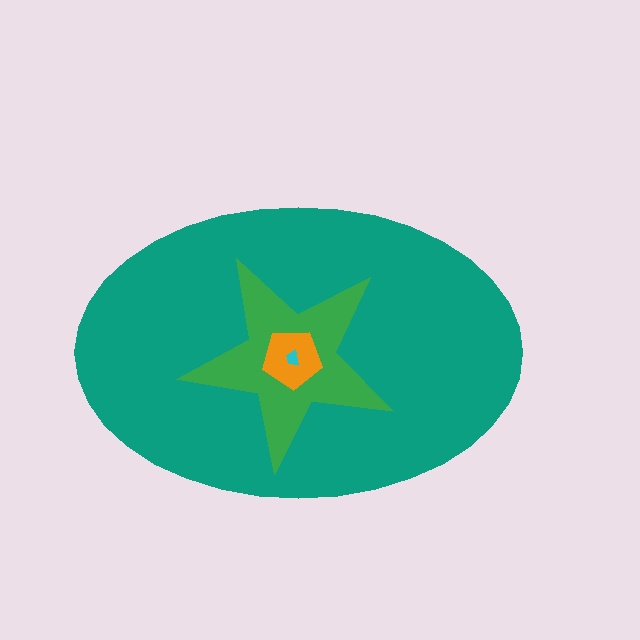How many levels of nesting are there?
4.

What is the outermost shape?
The teal ellipse.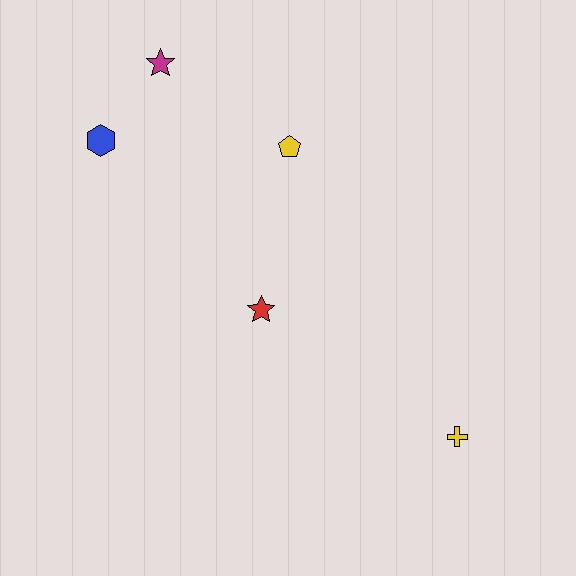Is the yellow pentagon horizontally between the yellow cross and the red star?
Yes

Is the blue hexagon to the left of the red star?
Yes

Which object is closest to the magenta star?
The blue hexagon is closest to the magenta star.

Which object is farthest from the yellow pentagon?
The yellow cross is farthest from the yellow pentagon.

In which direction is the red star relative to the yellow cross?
The red star is to the left of the yellow cross.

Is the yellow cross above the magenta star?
No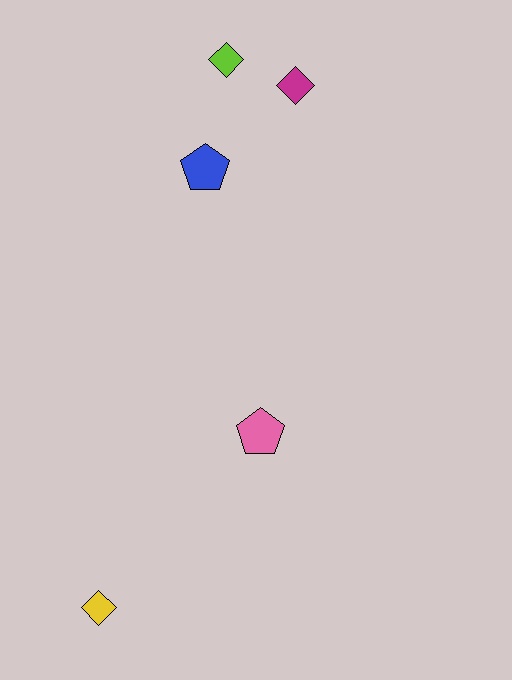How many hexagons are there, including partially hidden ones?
There are no hexagons.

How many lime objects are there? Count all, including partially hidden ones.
There is 1 lime object.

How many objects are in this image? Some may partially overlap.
There are 5 objects.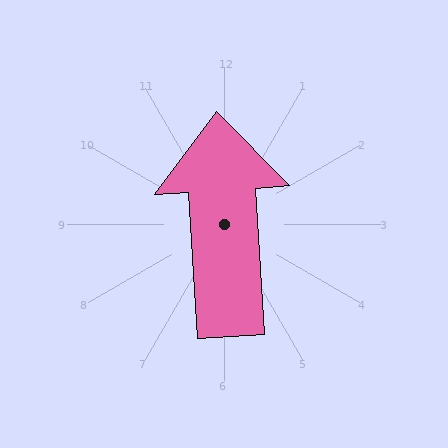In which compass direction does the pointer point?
North.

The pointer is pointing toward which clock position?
Roughly 12 o'clock.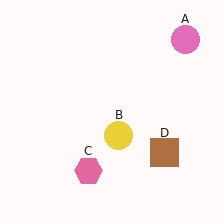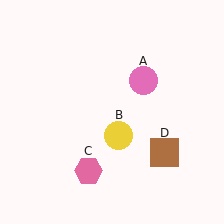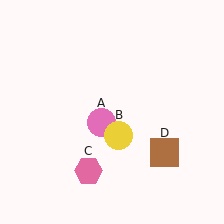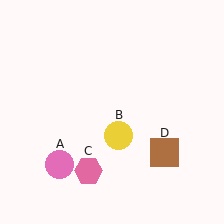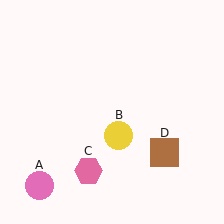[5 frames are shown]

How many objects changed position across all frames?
1 object changed position: pink circle (object A).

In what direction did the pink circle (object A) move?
The pink circle (object A) moved down and to the left.